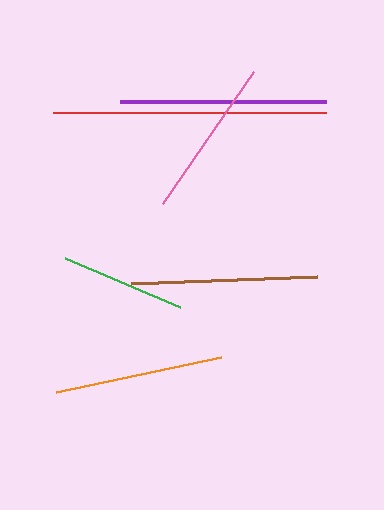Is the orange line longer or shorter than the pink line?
The orange line is longer than the pink line.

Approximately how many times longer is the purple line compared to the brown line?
The purple line is approximately 1.1 times the length of the brown line.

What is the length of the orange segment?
The orange segment is approximately 168 pixels long.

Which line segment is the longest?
The red line is the longest at approximately 273 pixels.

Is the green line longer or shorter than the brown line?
The brown line is longer than the green line.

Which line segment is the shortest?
The green line is the shortest at approximately 125 pixels.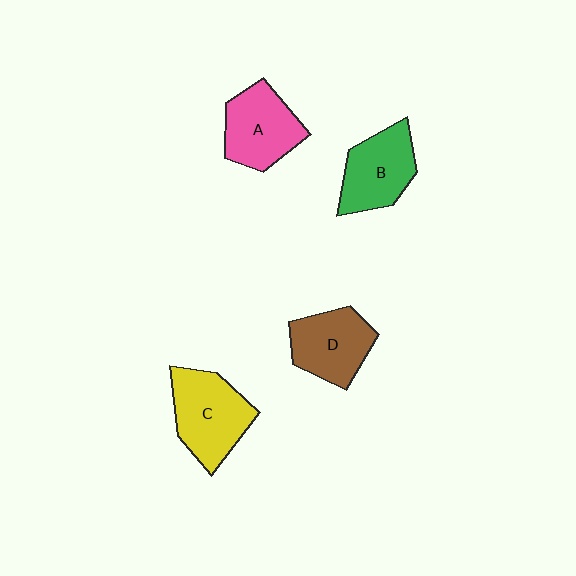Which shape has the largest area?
Shape C (yellow).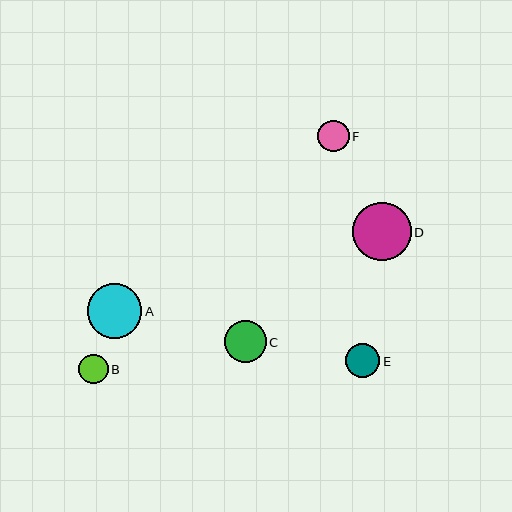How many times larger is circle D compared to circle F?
Circle D is approximately 1.8 times the size of circle F.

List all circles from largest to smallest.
From largest to smallest: D, A, C, E, F, B.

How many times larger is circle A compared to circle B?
Circle A is approximately 1.9 times the size of circle B.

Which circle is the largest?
Circle D is the largest with a size of approximately 59 pixels.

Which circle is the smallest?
Circle B is the smallest with a size of approximately 29 pixels.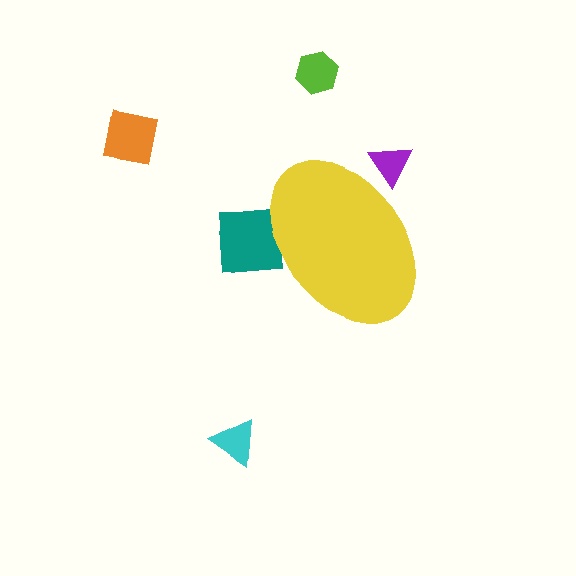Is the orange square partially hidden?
No, the orange square is fully visible.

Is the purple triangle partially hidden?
Yes, the purple triangle is partially hidden behind the yellow ellipse.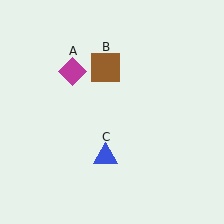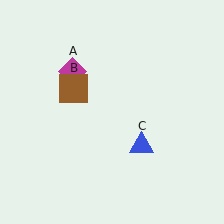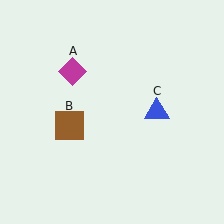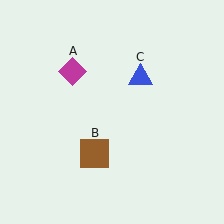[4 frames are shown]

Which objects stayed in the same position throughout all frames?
Magenta diamond (object A) remained stationary.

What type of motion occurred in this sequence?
The brown square (object B), blue triangle (object C) rotated counterclockwise around the center of the scene.